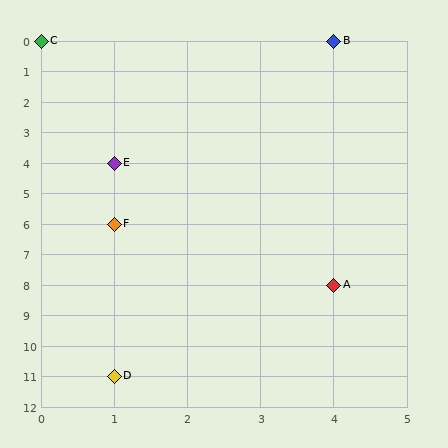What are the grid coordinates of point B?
Point B is at grid coordinates (4, 0).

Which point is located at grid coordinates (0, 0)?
Point C is at (0, 0).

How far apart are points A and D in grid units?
Points A and D are 3 columns and 3 rows apart (about 4.2 grid units diagonally).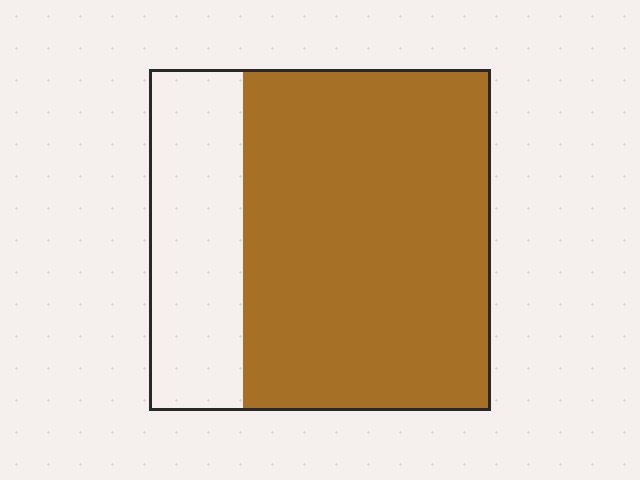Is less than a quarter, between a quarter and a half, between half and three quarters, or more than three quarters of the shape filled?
Between half and three quarters.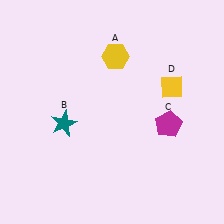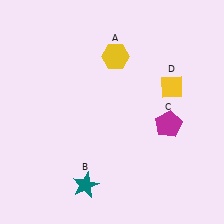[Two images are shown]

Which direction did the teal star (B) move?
The teal star (B) moved down.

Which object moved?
The teal star (B) moved down.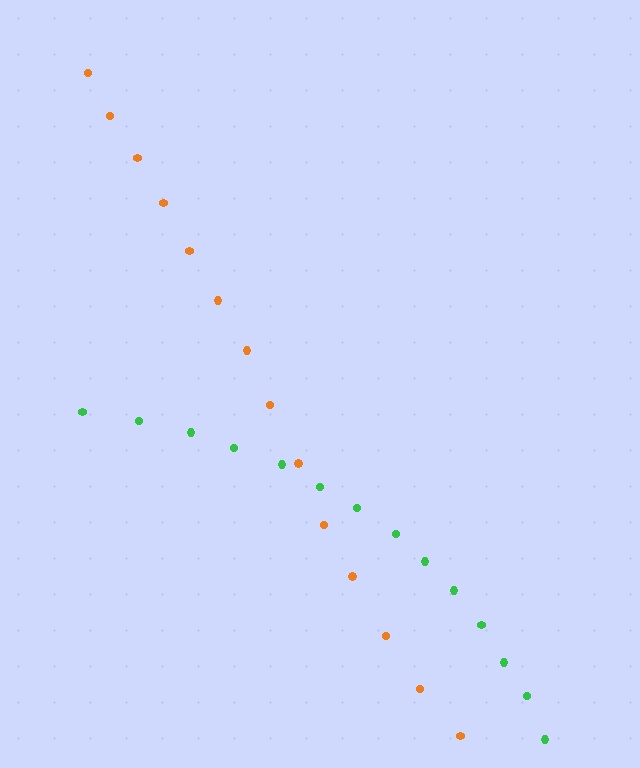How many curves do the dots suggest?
There are 2 distinct paths.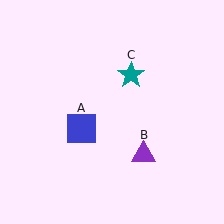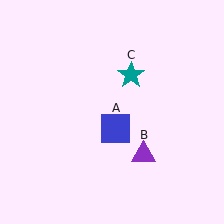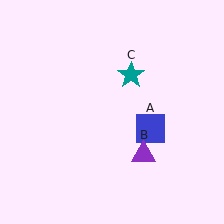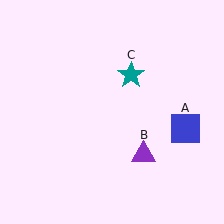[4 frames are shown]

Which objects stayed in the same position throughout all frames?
Purple triangle (object B) and teal star (object C) remained stationary.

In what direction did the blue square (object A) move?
The blue square (object A) moved right.